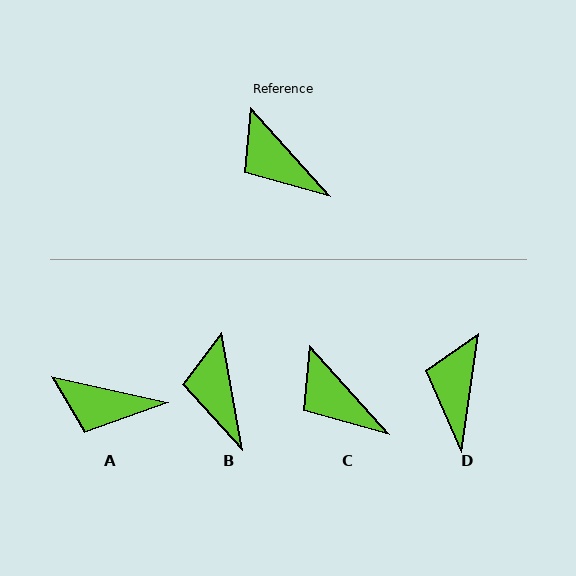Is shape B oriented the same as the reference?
No, it is off by about 32 degrees.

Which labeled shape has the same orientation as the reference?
C.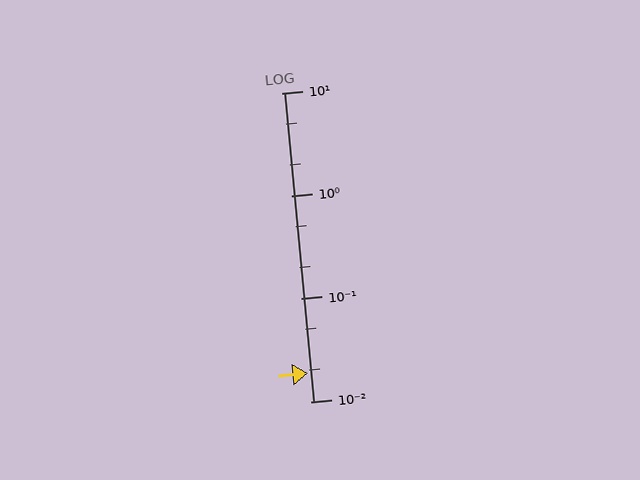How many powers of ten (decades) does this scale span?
The scale spans 3 decades, from 0.01 to 10.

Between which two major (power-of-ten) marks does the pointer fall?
The pointer is between 0.01 and 0.1.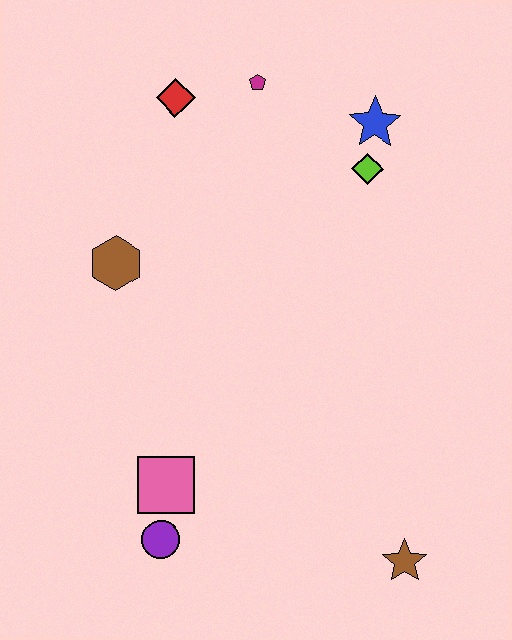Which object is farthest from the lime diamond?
The purple circle is farthest from the lime diamond.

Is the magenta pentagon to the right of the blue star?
No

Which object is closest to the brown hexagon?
The red diamond is closest to the brown hexagon.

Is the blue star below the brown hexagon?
No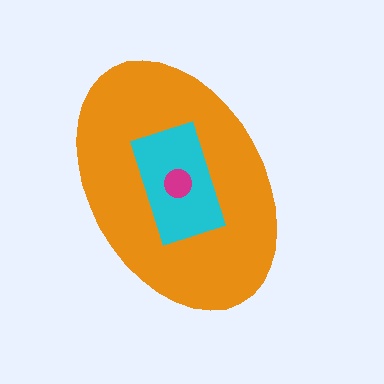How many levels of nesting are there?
3.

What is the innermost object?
The magenta circle.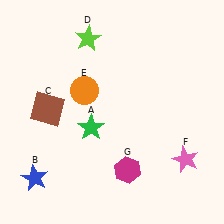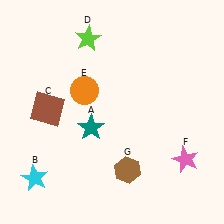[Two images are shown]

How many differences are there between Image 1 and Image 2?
There are 3 differences between the two images.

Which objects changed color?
A changed from green to teal. B changed from blue to cyan. G changed from magenta to brown.